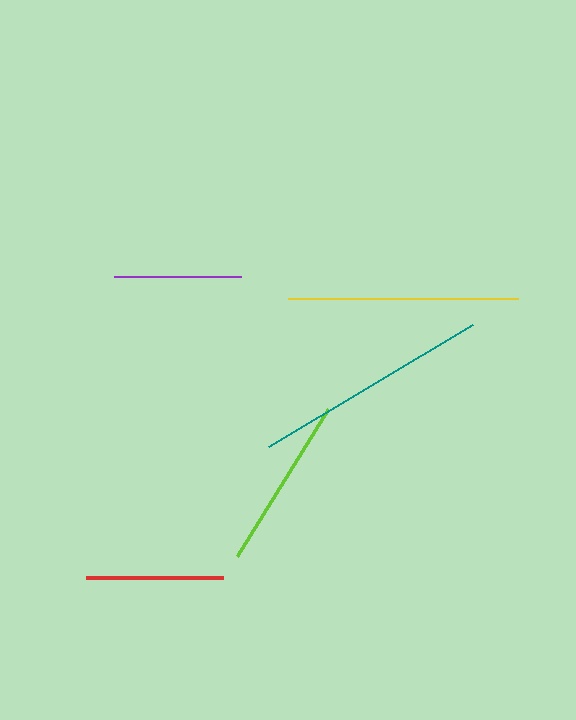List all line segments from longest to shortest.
From longest to shortest: teal, yellow, lime, red, purple.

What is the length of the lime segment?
The lime segment is approximately 172 pixels long.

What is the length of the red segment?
The red segment is approximately 137 pixels long.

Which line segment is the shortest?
The purple line is the shortest at approximately 127 pixels.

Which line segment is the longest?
The teal line is the longest at approximately 237 pixels.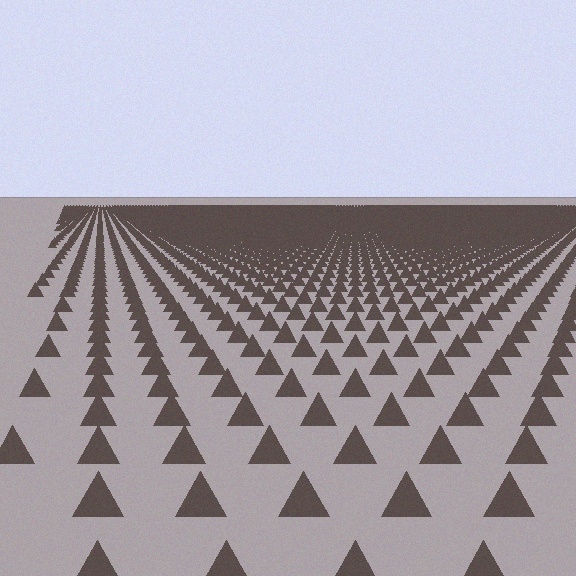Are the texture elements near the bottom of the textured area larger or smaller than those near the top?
Larger. Near the bottom, elements are closer to the viewer and appear at a bigger on-screen size.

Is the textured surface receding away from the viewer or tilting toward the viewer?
The surface is receding away from the viewer. Texture elements get smaller and denser toward the top.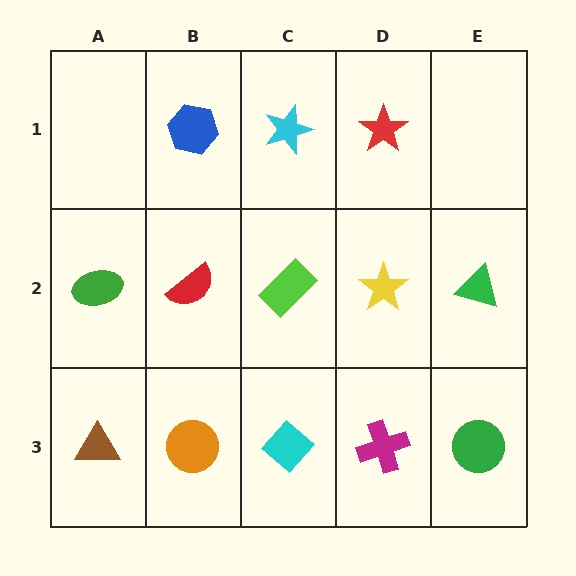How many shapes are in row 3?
5 shapes.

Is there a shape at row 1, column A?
No, that cell is empty.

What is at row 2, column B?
A red semicircle.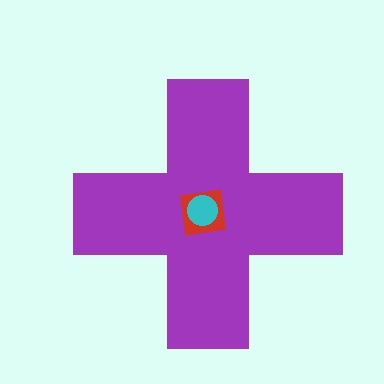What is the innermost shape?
The cyan circle.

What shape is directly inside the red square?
The cyan circle.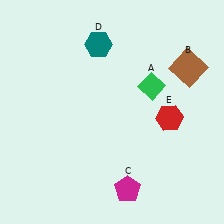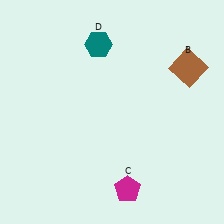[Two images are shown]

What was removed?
The green diamond (A), the red hexagon (E) were removed in Image 2.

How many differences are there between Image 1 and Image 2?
There are 2 differences between the two images.